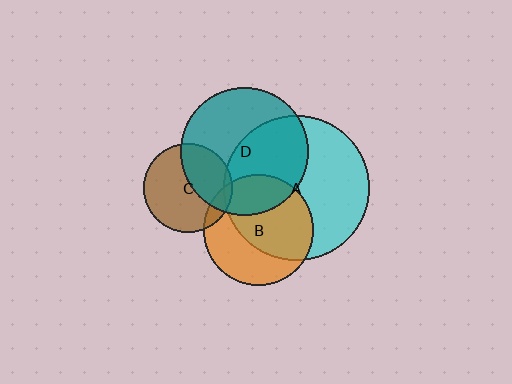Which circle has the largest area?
Circle A (cyan).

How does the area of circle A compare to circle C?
Approximately 2.7 times.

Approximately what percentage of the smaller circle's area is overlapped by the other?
Approximately 60%.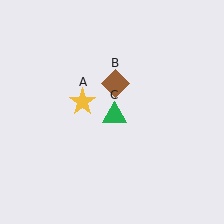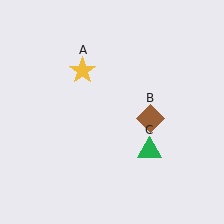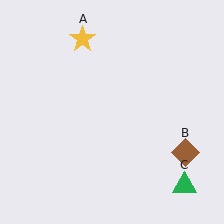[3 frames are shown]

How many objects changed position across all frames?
3 objects changed position: yellow star (object A), brown diamond (object B), green triangle (object C).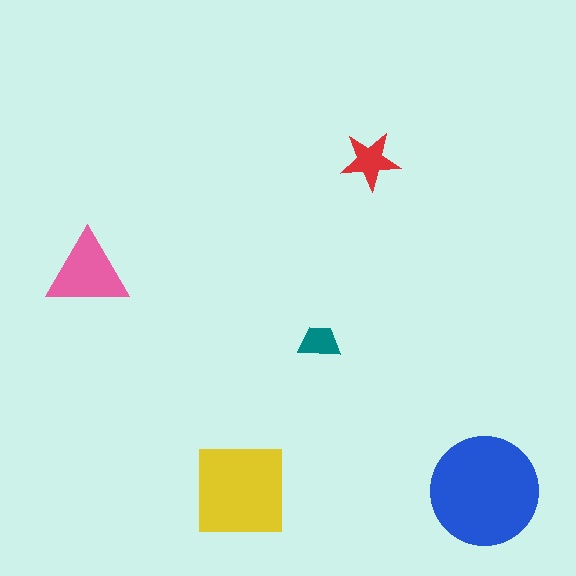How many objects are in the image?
There are 5 objects in the image.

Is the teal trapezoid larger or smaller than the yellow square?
Smaller.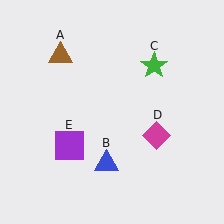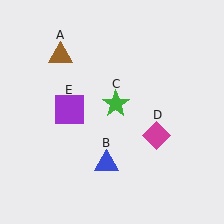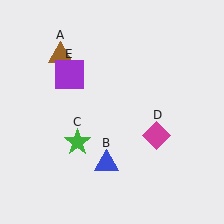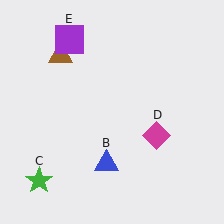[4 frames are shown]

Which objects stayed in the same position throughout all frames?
Brown triangle (object A) and blue triangle (object B) and magenta diamond (object D) remained stationary.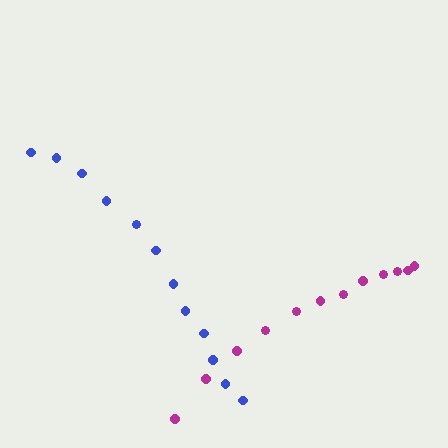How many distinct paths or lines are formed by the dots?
There are 2 distinct paths.